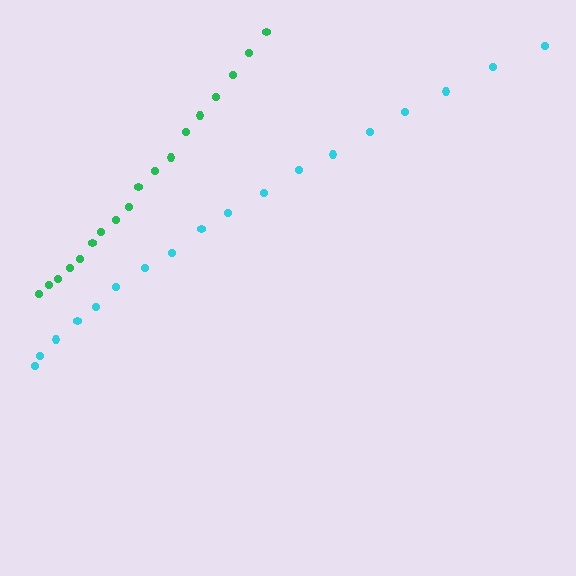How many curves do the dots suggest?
There are 2 distinct paths.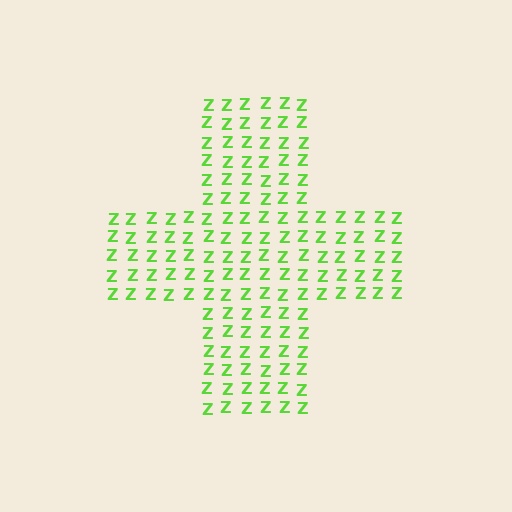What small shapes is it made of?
It is made of small letter Z's.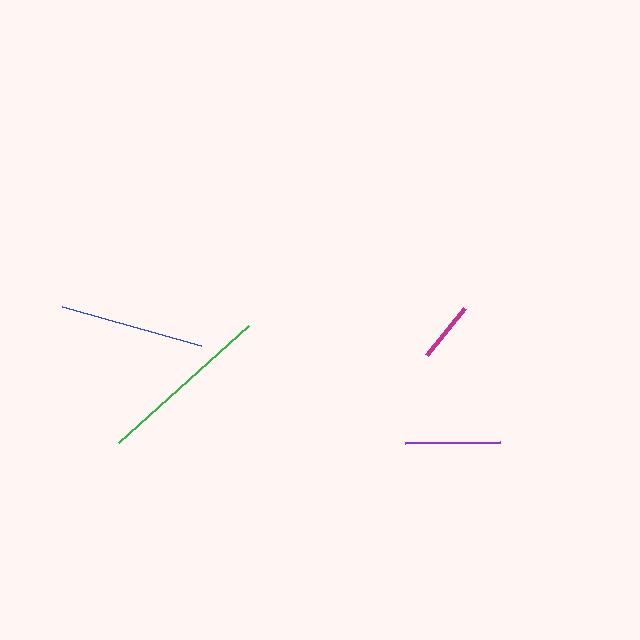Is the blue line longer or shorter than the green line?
The green line is longer than the blue line.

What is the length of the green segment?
The green segment is approximately 175 pixels long.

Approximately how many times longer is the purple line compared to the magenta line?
The purple line is approximately 1.6 times the length of the magenta line.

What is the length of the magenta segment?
The magenta segment is approximately 61 pixels long.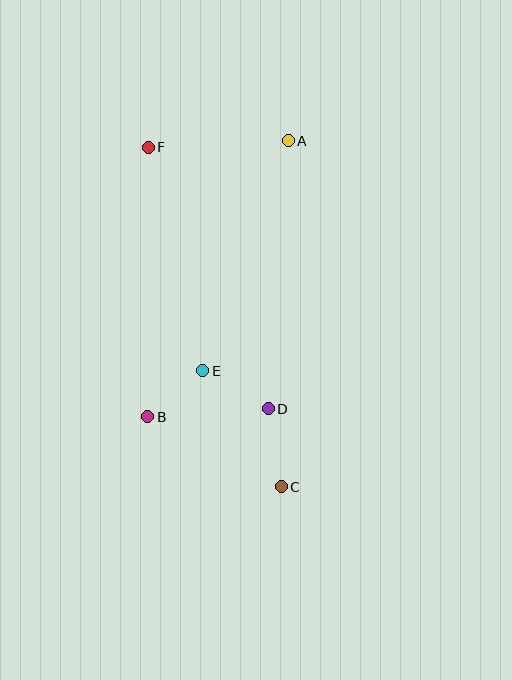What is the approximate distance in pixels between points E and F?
The distance between E and F is approximately 230 pixels.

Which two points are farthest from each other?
Points C and F are farthest from each other.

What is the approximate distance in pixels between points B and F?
The distance between B and F is approximately 269 pixels.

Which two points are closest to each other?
Points B and E are closest to each other.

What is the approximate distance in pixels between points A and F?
The distance between A and F is approximately 140 pixels.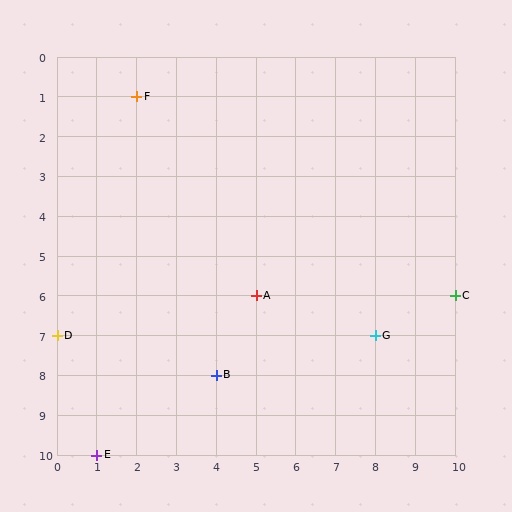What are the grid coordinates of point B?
Point B is at grid coordinates (4, 8).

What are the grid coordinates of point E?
Point E is at grid coordinates (1, 10).